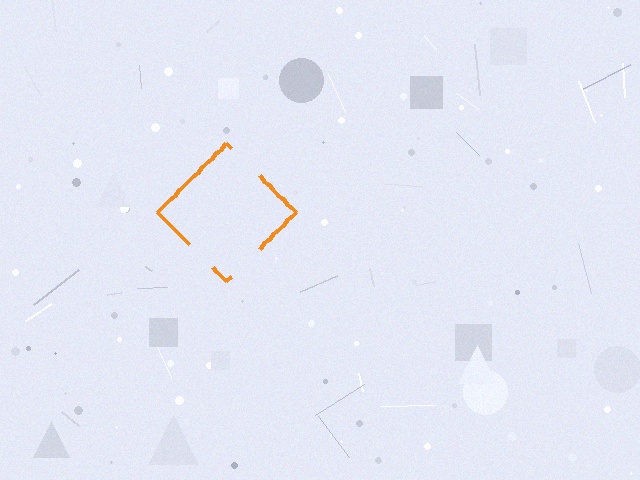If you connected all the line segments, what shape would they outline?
They would outline a diamond.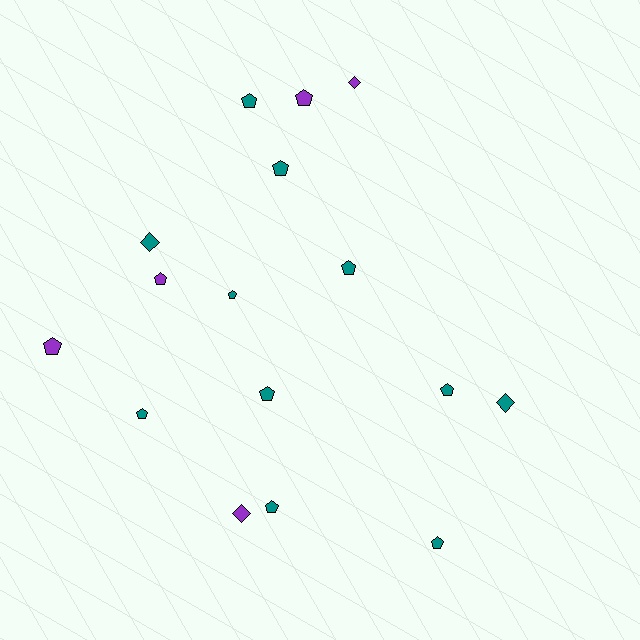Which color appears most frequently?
Teal, with 11 objects.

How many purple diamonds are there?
There are 2 purple diamonds.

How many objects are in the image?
There are 16 objects.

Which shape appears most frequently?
Pentagon, with 12 objects.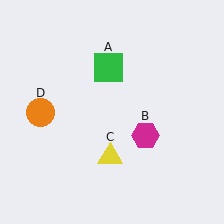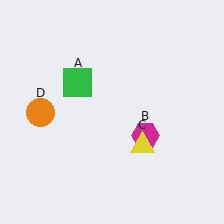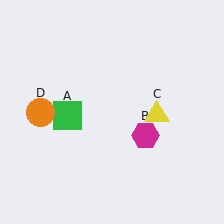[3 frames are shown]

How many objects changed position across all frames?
2 objects changed position: green square (object A), yellow triangle (object C).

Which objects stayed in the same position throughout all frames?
Magenta hexagon (object B) and orange circle (object D) remained stationary.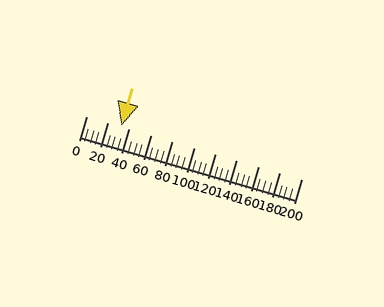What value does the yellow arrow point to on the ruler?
The yellow arrow points to approximately 33.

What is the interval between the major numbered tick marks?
The major tick marks are spaced 20 units apart.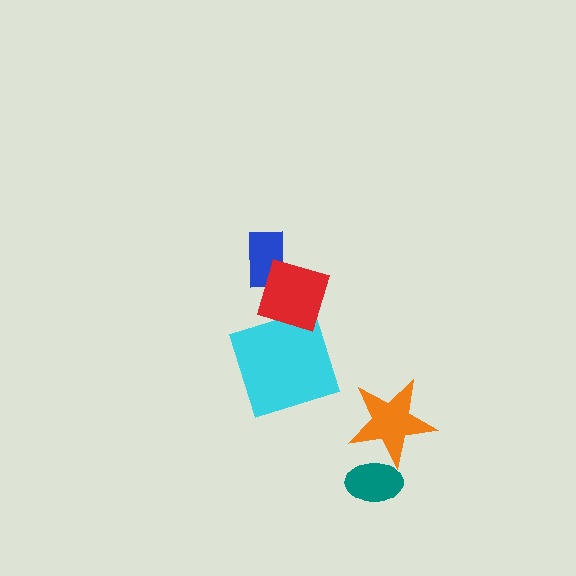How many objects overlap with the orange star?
1 object overlaps with the orange star.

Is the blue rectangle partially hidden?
Yes, it is partially covered by another shape.